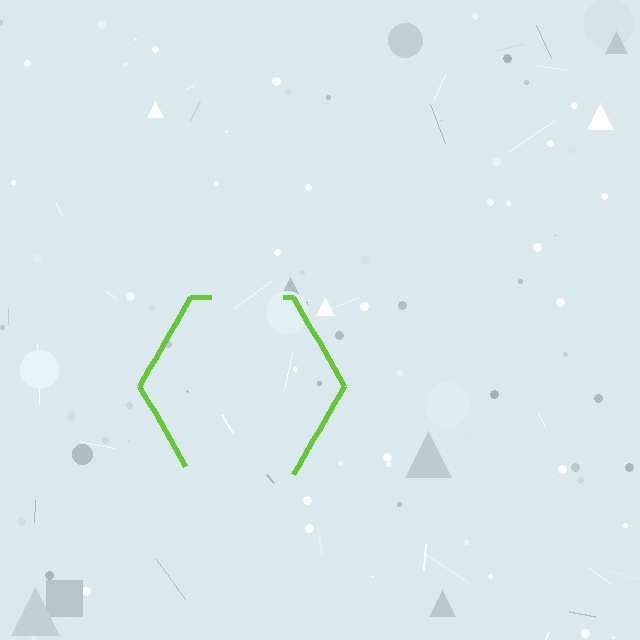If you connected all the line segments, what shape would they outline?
They would outline a hexagon.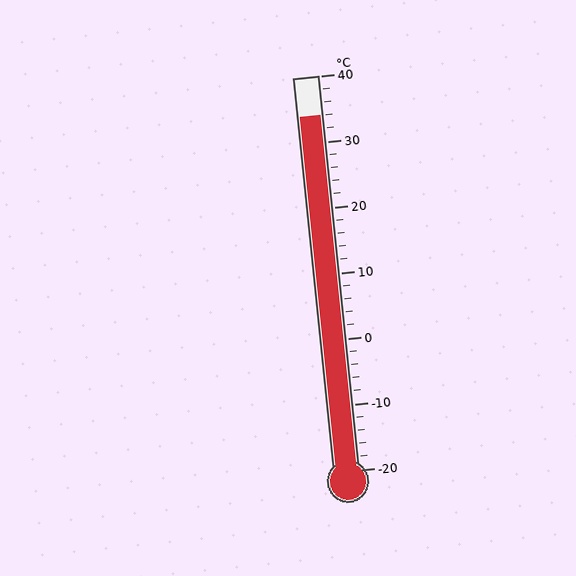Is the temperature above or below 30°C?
The temperature is above 30°C.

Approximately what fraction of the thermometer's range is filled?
The thermometer is filled to approximately 90% of its range.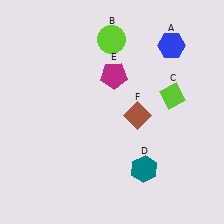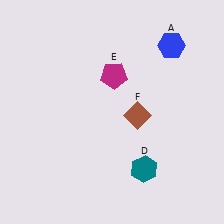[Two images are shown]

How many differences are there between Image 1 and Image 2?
There are 2 differences between the two images.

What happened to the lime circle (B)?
The lime circle (B) was removed in Image 2. It was in the top-left area of Image 1.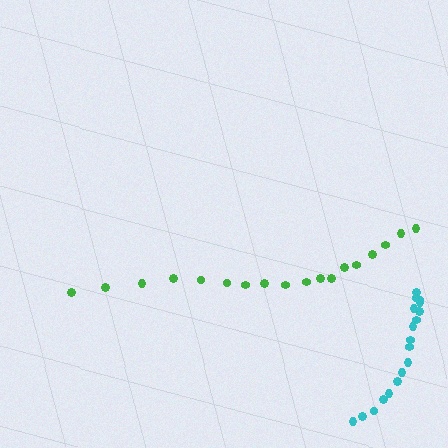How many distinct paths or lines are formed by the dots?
There are 2 distinct paths.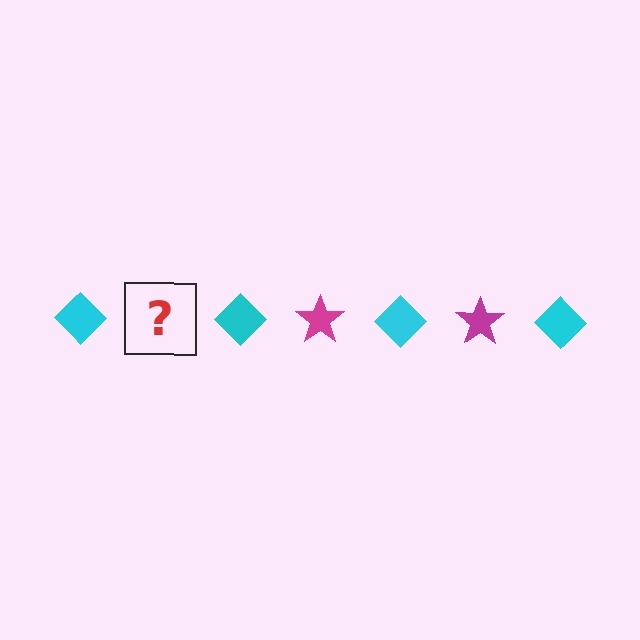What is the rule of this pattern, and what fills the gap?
The rule is that the pattern alternates between cyan diamond and magenta star. The gap should be filled with a magenta star.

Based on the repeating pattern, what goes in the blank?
The blank should be a magenta star.